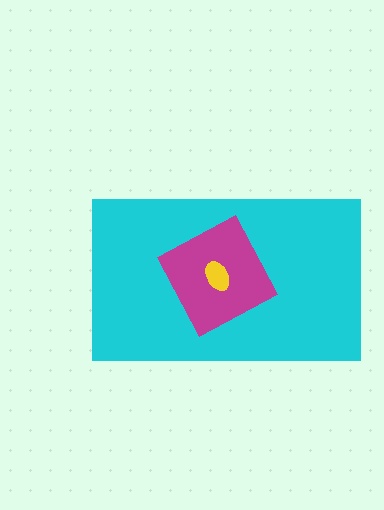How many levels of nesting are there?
3.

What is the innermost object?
The yellow ellipse.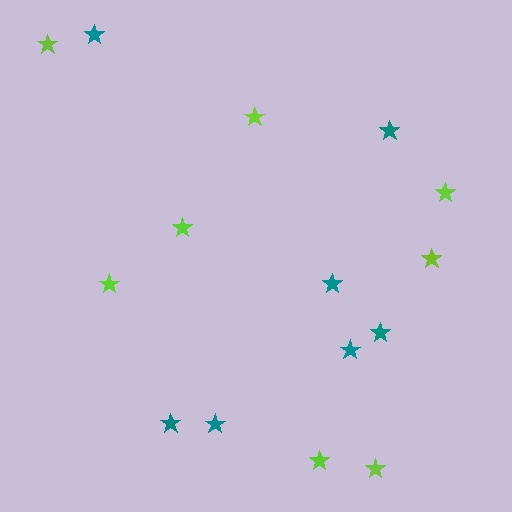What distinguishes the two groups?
There are 2 groups: one group of teal stars (7) and one group of lime stars (8).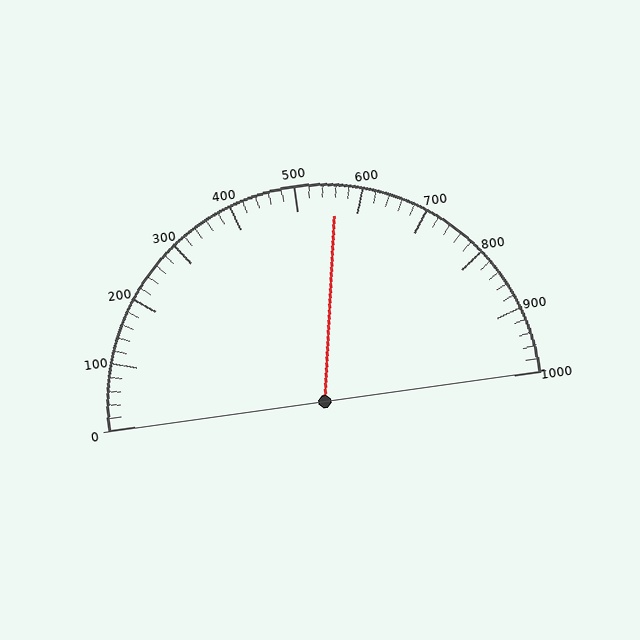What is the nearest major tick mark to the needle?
The nearest major tick mark is 600.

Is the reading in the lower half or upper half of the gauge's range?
The reading is in the upper half of the range (0 to 1000).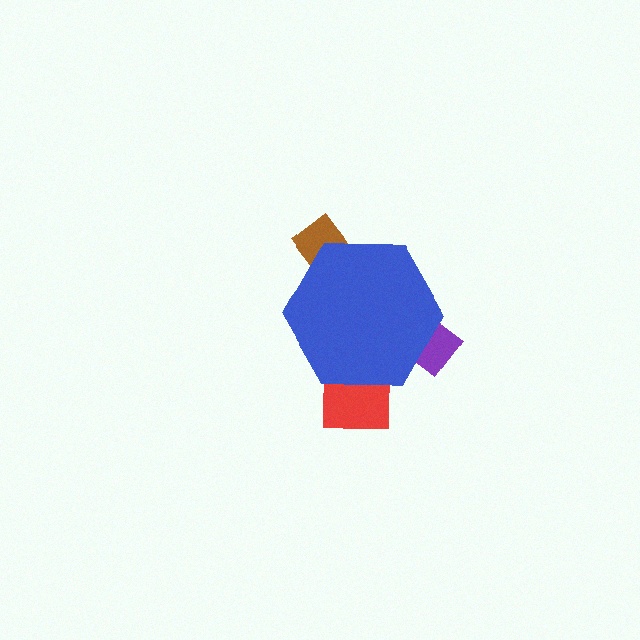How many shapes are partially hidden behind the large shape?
3 shapes are partially hidden.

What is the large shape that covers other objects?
A blue hexagon.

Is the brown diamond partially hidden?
Yes, the brown diamond is partially hidden behind the blue hexagon.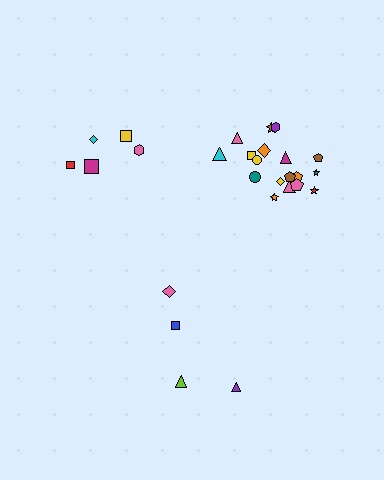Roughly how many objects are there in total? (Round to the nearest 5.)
Roughly 25 objects in total.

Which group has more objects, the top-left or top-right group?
The top-right group.